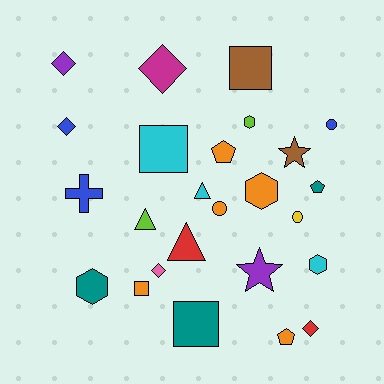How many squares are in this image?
There are 4 squares.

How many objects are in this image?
There are 25 objects.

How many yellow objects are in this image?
There is 1 yellow object.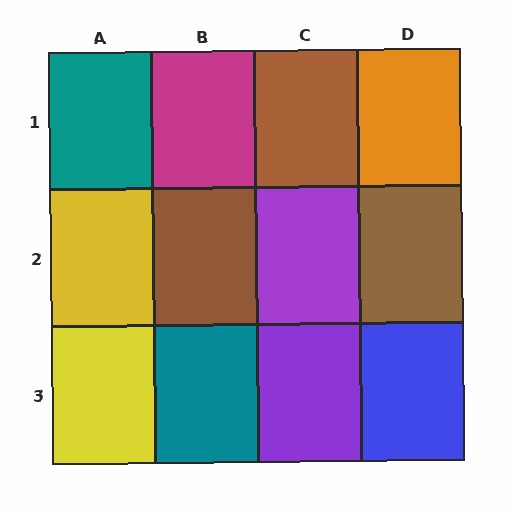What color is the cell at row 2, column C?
Purple.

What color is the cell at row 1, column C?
Brown.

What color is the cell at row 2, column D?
Brown.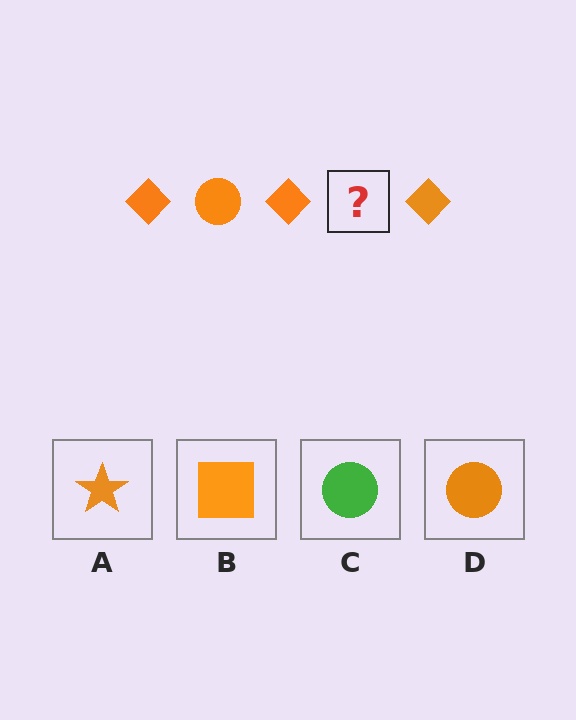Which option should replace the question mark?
Option D.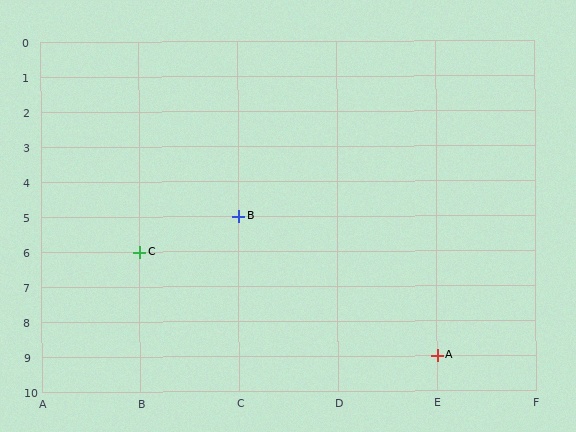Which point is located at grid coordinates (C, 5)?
Point B is at (C, 5).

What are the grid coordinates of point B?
Point B is at grid coordinates (C, 5).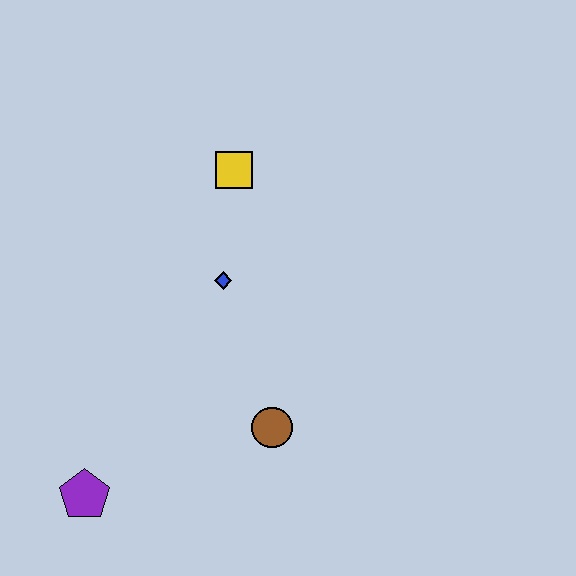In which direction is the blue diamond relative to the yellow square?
The blue diamond is below the yellow square.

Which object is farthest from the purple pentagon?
The yellow square is farthest from the purple pentagon.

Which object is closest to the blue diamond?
The yellow square is closest to the blue diamond.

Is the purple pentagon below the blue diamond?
Yes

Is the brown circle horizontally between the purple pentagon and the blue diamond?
No